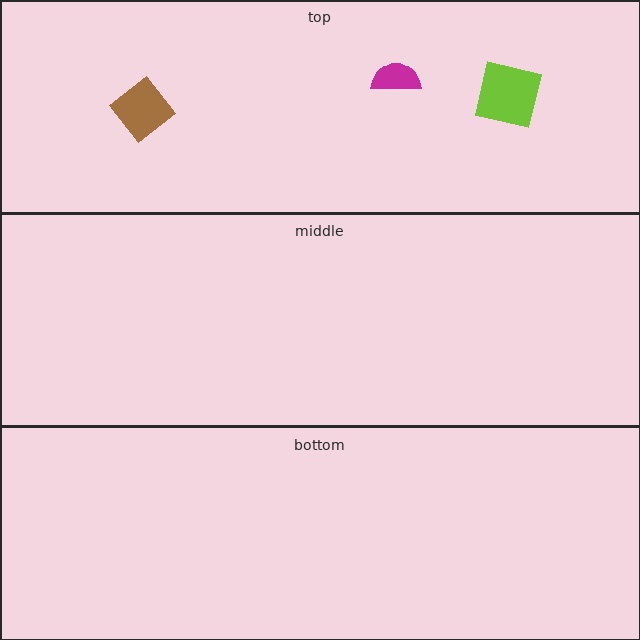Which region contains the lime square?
The top region.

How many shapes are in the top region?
3.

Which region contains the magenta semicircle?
The top region.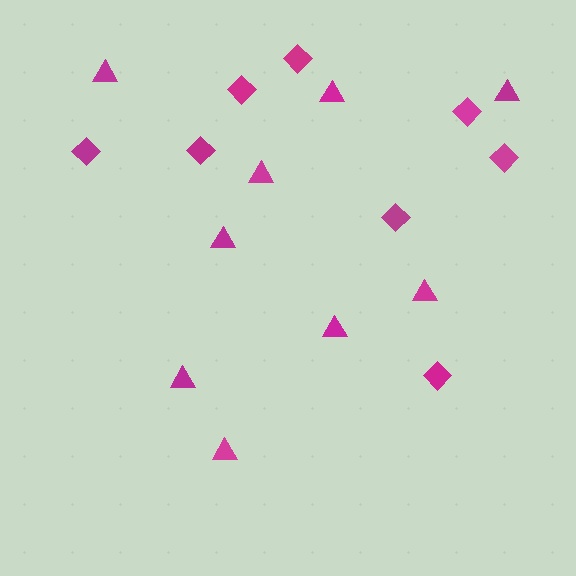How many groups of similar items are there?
There are 2 groups: one group of diamonds (8) and one group of triangles (9).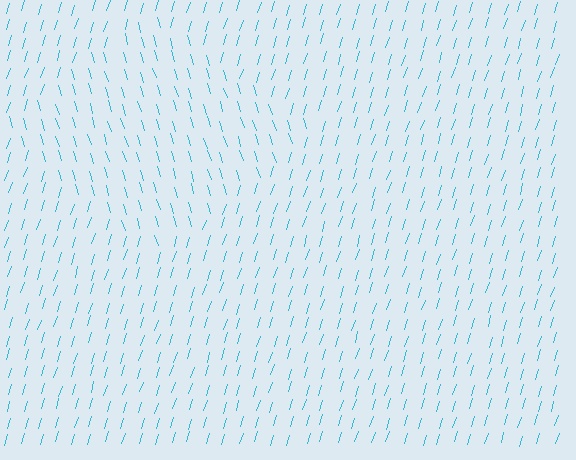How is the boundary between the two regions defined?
The boundary is defined purely by a change in line orientation (approximately 35 degrees difference). All lines are the same color and thickness.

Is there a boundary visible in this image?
Yes, there is a texture boundary formed by a change in line orientation.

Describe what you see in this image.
The image is filled with small cyan line segments. A diamond region in the image has lines oriented differently from the surrounding lines, creating a visible texture boundary.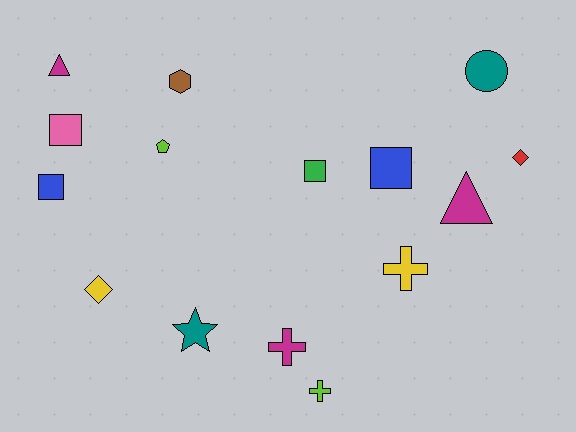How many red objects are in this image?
There is 1 red object.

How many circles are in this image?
There is 1 circle.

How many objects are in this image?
There are 15 objects.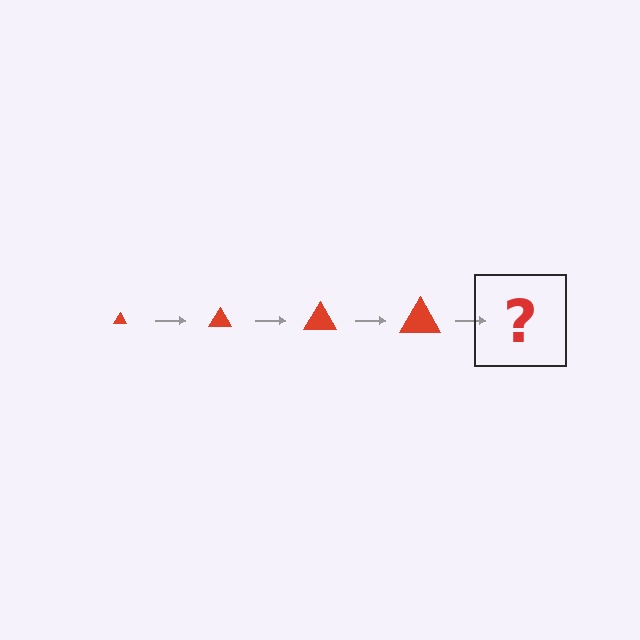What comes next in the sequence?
The next element should be a red triangle, larger than the previous one.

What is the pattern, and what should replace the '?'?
The pattern is that the triangle gets progressively larger each step. The '?' should be a red triangle, larger than the previous one.